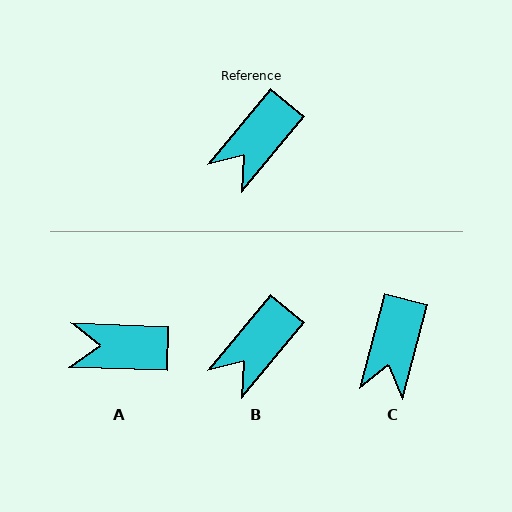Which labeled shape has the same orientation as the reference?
B.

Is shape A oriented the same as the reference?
No, it is off by about 52 degrees.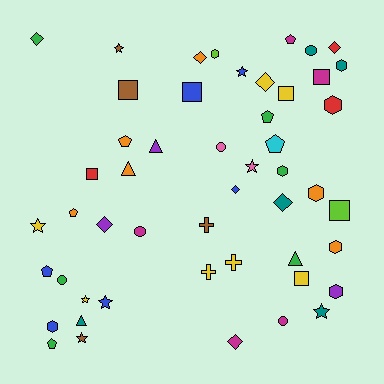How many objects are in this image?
There are 50 objects.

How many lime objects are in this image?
There are 2 lime objects.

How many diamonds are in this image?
There are 8 diamonds.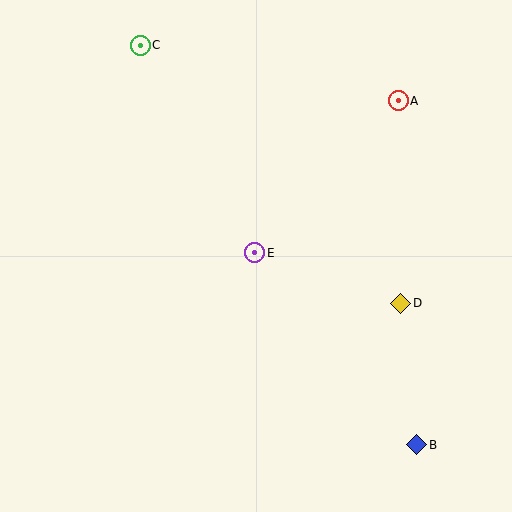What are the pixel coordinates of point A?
Point A is at (398, 101).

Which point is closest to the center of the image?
Point E at (255, 253) is closest to the center.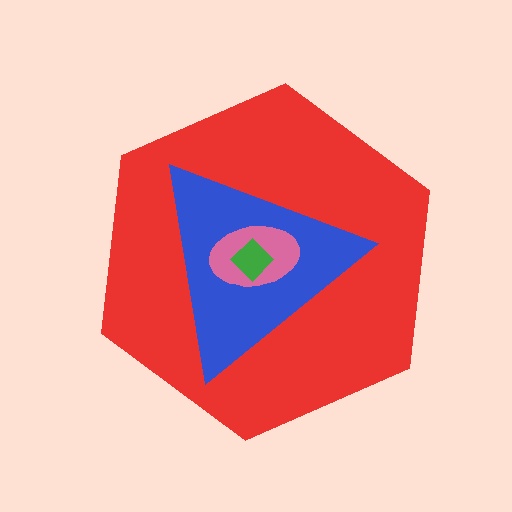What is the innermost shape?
The green diamond.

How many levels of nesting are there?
4.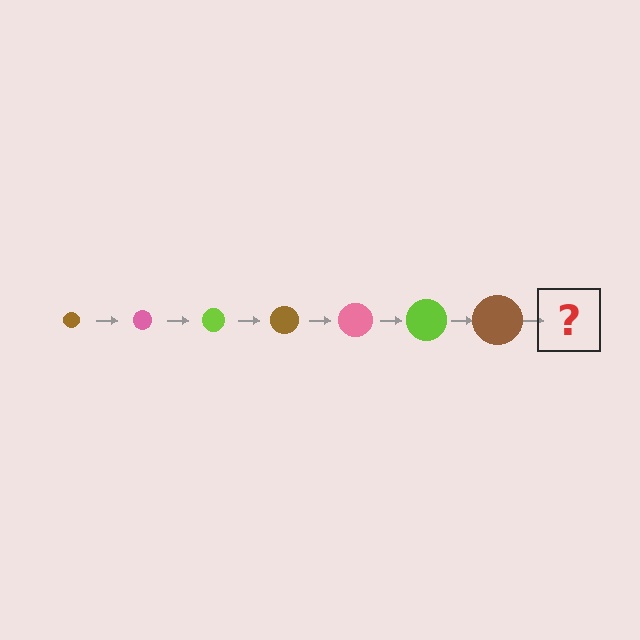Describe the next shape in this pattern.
It should be a pink circle, larger than the previous one.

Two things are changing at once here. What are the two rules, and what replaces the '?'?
The two rules are that the circle grows larger each step and the color cycles through brown, pink, and lime. The '?' should be a pink circle, larger than the previous one.